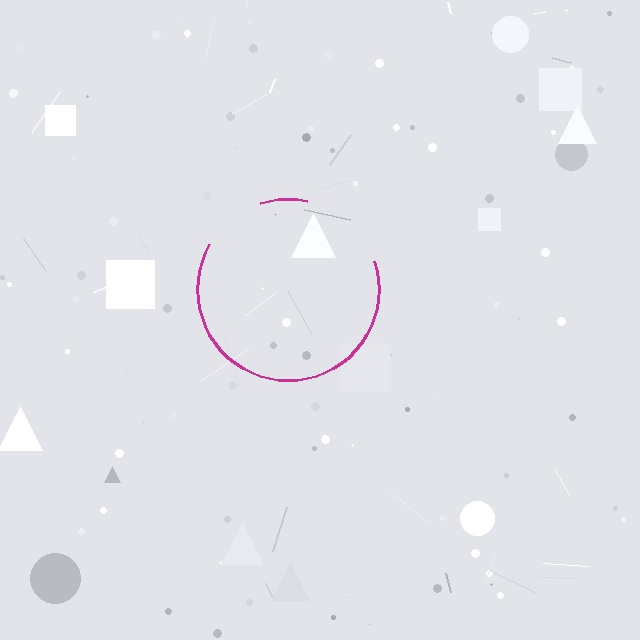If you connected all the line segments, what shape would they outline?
They would outline a circle.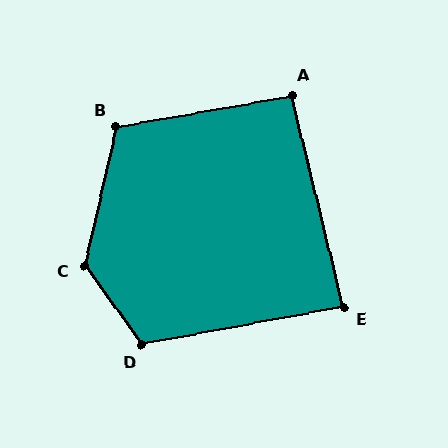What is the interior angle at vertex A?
Approximately 94 degrees (approximately right).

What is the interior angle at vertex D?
Approximately 116 degrees (obtuse).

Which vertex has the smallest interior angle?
E, at approximately 87 degrees.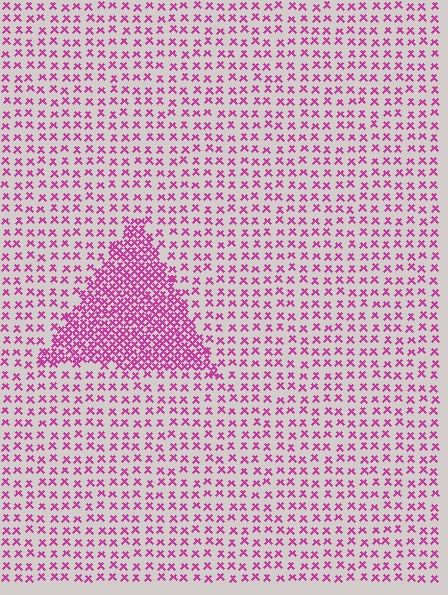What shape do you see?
I see a triangle.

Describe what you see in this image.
The image contains small magenta elements arranged at two different densities. A triangle-shaped region is visible where the elements are more densely packed than the surrounding area.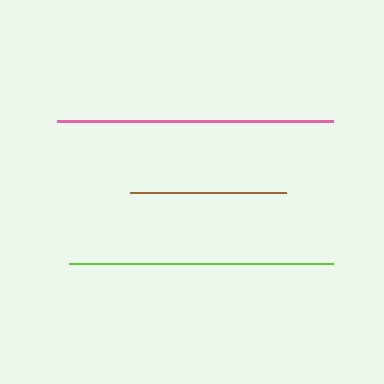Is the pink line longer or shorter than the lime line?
The pink line is longer than the lime line.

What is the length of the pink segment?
The pink segment is approximately 276 pixels long.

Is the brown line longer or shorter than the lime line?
The lime line is longer than the brown line.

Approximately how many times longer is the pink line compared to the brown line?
The pink line is approximately 1.8 times the length of the brown line.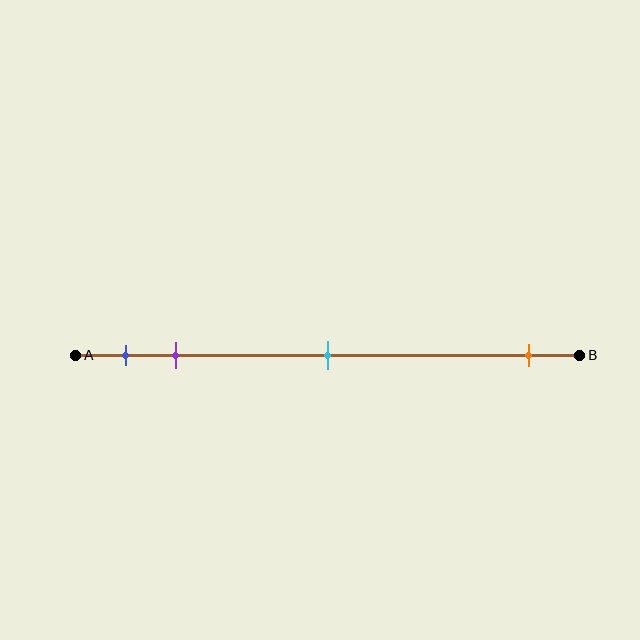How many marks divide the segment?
There are 4 marks dividing the segment.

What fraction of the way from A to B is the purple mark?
The purple mark is approximately 20% (0.2) of the way from A to B.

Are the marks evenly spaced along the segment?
No, the marks are not evenly spaced.